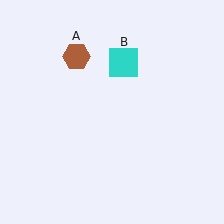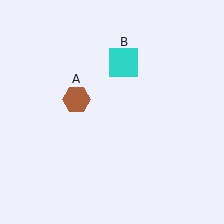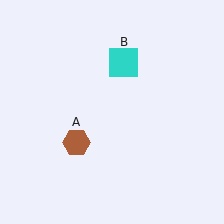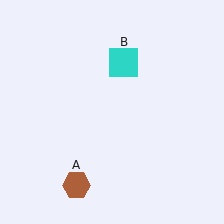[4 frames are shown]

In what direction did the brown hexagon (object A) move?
The brown hexagon (object A) moved down.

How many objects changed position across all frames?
1 object changed position: brown hexagon (object A).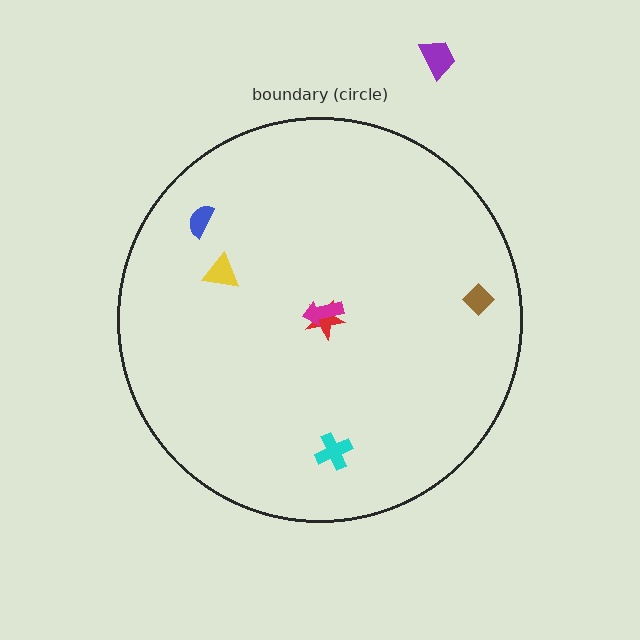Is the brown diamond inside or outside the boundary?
Inside.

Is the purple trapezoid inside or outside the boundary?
Outside.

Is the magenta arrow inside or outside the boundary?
Inside.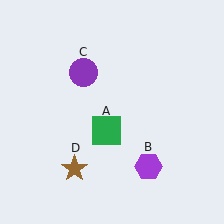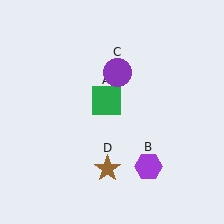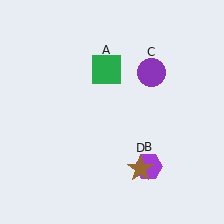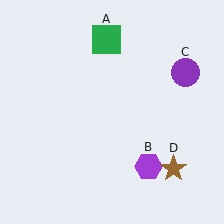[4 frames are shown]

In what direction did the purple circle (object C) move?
The purple circle (object C) moved right.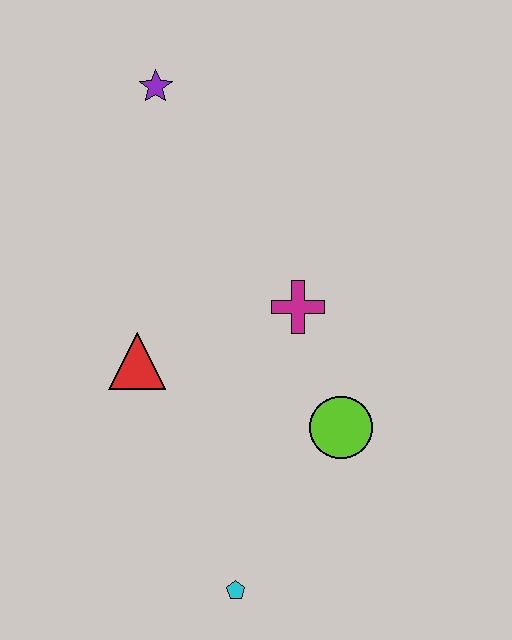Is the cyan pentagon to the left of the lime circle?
Yes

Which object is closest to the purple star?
The magenta cross is closest to the purple star.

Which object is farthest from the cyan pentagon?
The purple star is farthest from the cyan pentagon.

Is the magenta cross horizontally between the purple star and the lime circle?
Yes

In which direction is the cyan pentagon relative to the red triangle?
The cyan pentagon is below the red triangle.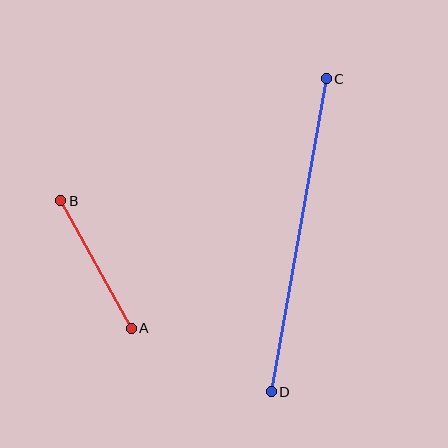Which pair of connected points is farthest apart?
Points C and D are farthest apart.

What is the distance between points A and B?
The distance is approximately 146 pixels.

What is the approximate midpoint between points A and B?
The midpoint is at approximately (96, 264) pixels.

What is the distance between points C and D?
The distance is approximately 318 pixels.